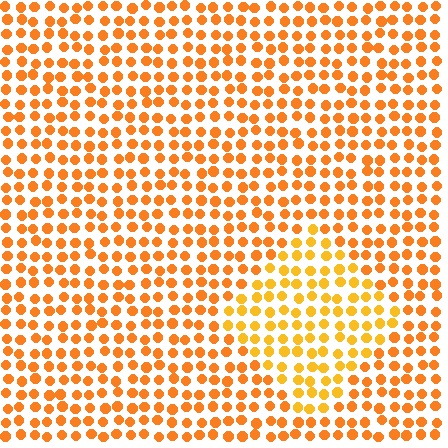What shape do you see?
I see a diamond.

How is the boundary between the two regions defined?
The boundary is defined purely by a slight shift in hue (about 18 degrees). Spacing, size, and orientation are identical on both sides.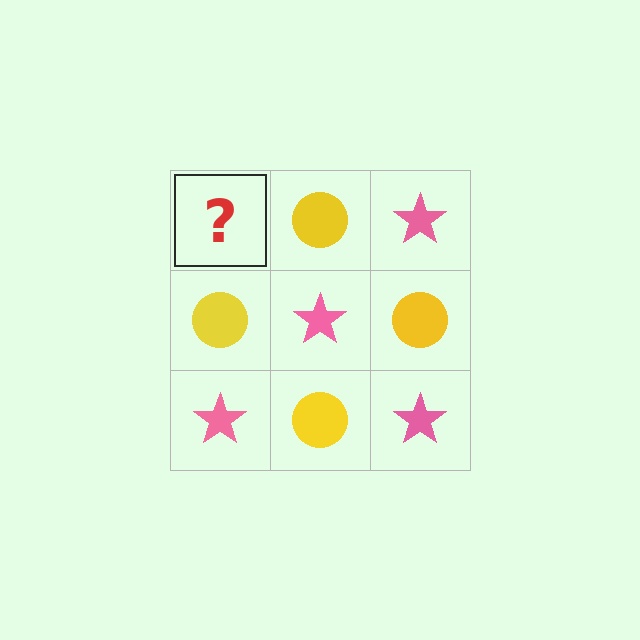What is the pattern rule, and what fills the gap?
The rule is that it alternates pink star and yellow circle in a checkerboard pattern. The gap should be filled with a pink star.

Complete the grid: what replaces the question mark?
The question mark should be replaced with a pink star.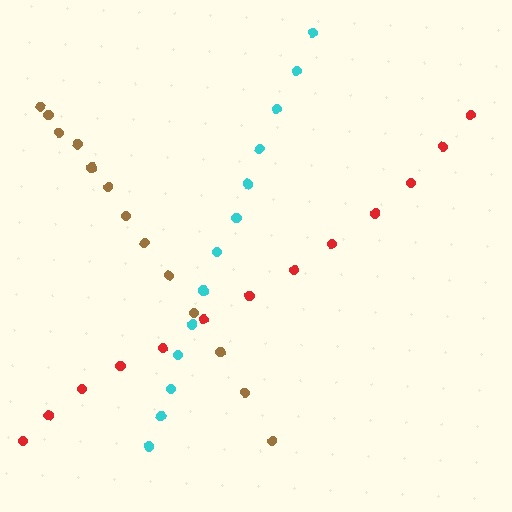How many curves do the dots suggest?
There are 3 distinct paths.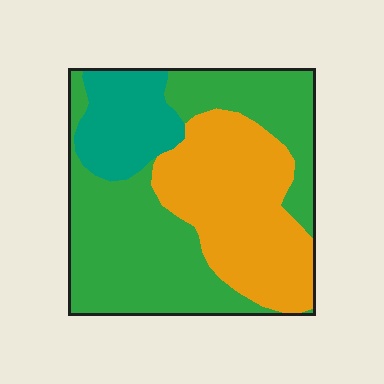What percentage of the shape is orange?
Orange covers around 35% of the shape.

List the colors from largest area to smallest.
From largest to smallest: green, orange, teal.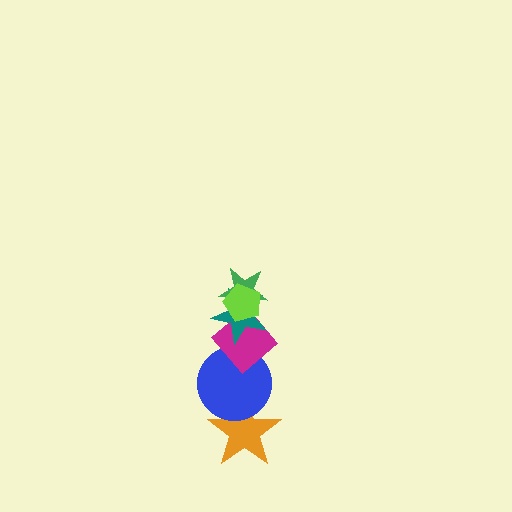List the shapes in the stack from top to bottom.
From top to bottom: the lime pentagon, the green star, the teal star, the magenta diamond, the blue circle, the orange star.